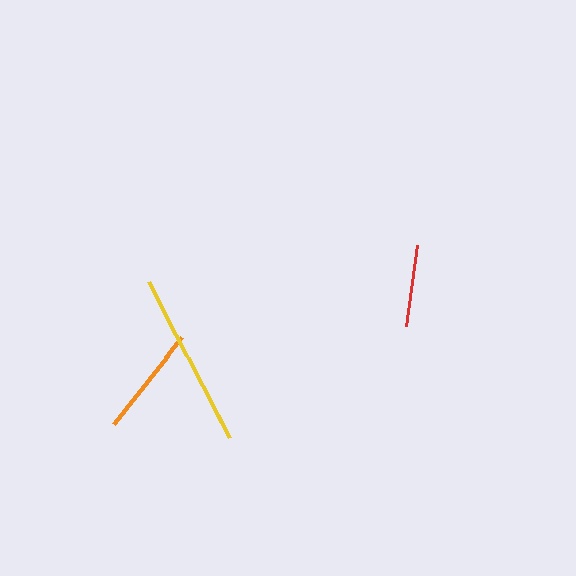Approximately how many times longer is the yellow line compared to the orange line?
The yellow line is approximately 1.6 times the length of the orange line.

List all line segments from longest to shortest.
From longest to shortest: yellow, orange, red.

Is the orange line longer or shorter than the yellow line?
The yellow line is longer than the orange line.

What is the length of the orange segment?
The orange segment is approximately 112 pixels long.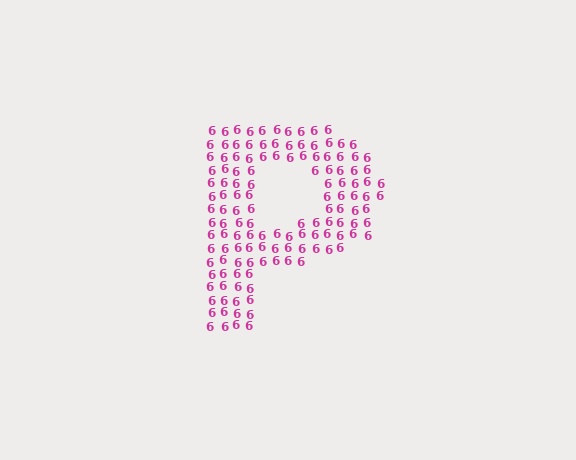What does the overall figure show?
The overall figure shows the letter P.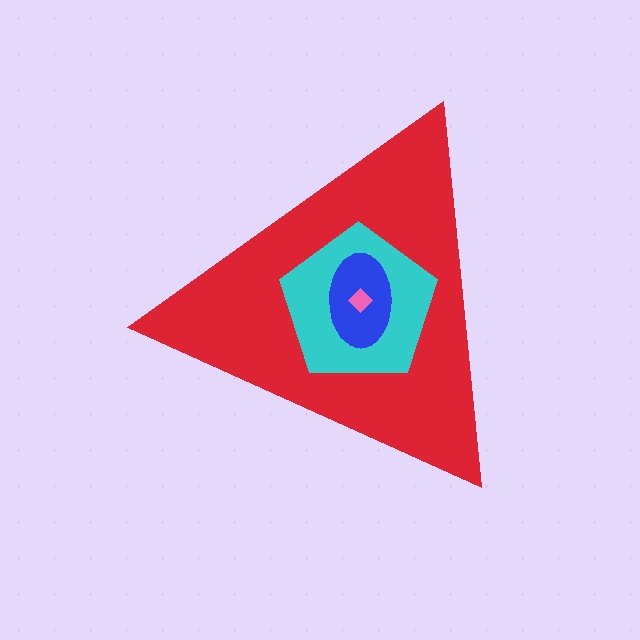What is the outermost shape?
The red triangle.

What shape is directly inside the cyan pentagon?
The blue ellipse.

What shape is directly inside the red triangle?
The cyan pentagon.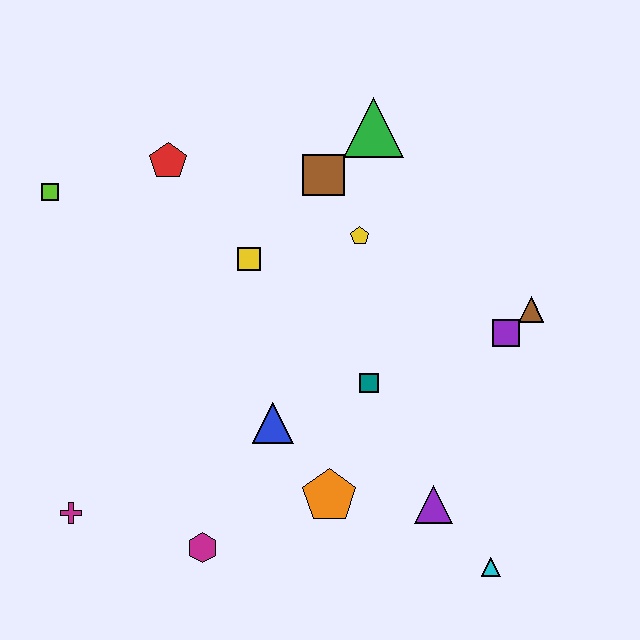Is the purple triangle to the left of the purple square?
Yes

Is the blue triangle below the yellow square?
Yes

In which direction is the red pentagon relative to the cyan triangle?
The red pentagon is above the cyan triangle.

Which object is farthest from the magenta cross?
The brown triangle is farthest from the magenta cross.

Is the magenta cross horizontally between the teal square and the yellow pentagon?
No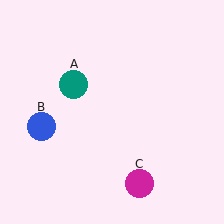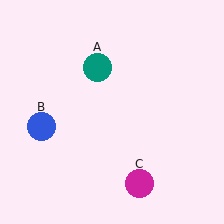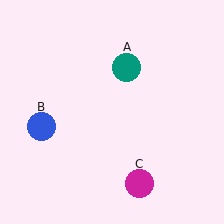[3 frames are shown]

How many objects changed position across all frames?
1 object changed position: teal circle (object A).